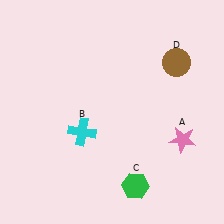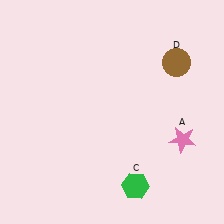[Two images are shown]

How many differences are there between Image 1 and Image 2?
There is 1 difference between the two images.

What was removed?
The cyan cross (B) was removed in Image 2.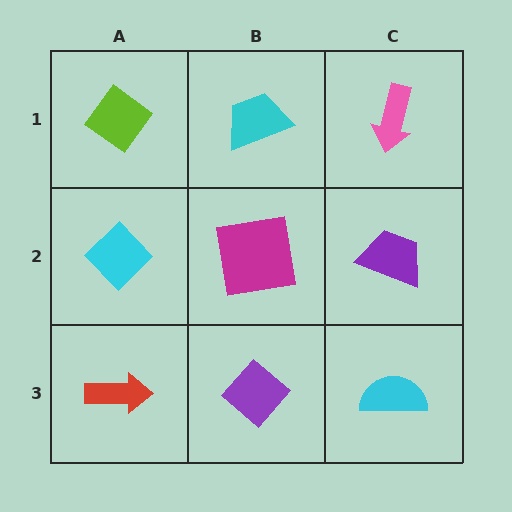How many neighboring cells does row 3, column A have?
2.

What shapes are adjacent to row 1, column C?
A purple trapezoid (row 2, column C), a cyan trapezoid (row 1, column B).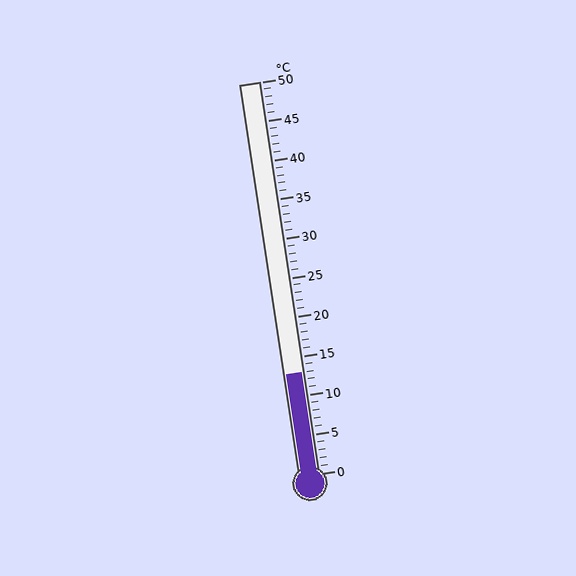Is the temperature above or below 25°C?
The temperature is below 25°C.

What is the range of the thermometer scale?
The thermometer scale ranges from 0°C to 50°C.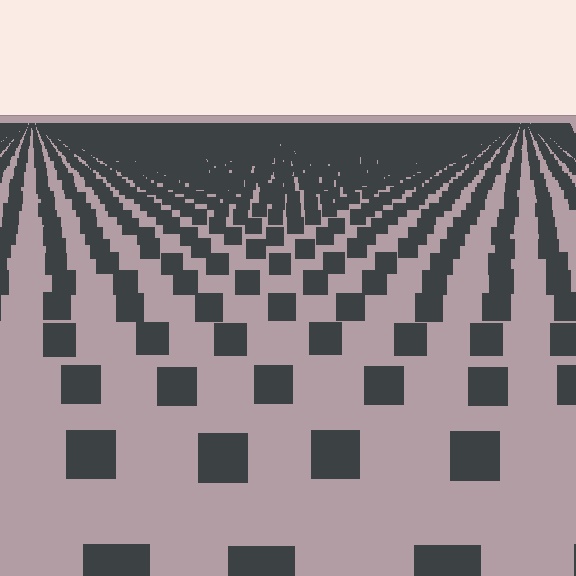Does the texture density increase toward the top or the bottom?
Density increases toward the top.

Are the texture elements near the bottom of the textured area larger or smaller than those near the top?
Larger. Near the bottom, elements are closer to the viewer and appear at a bigger on-screen size.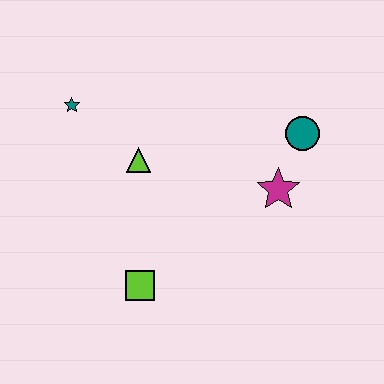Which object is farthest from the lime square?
The teal circle is farthest from the lime square.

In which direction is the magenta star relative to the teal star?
The magenta star is to the right of the teal star.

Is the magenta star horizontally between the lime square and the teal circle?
Yes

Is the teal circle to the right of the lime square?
Yes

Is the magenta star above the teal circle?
No